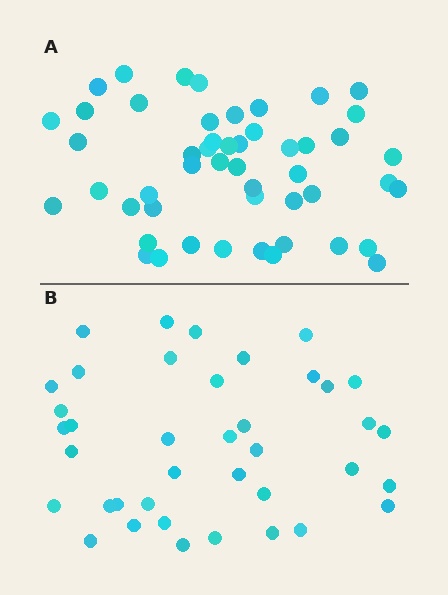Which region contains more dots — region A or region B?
Region A (the top region) has more dots.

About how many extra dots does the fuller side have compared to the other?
Region A has roughly 12 or so more dots than region B.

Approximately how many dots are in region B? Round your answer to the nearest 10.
About 40 dots. (The exact count is 39, which rounds to 40.)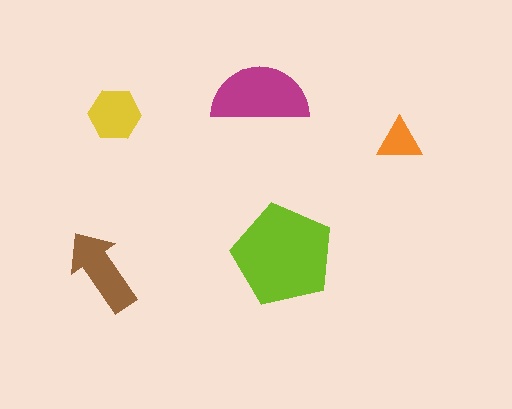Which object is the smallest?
The orange triangle.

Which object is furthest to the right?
The orange triangle is rightmost.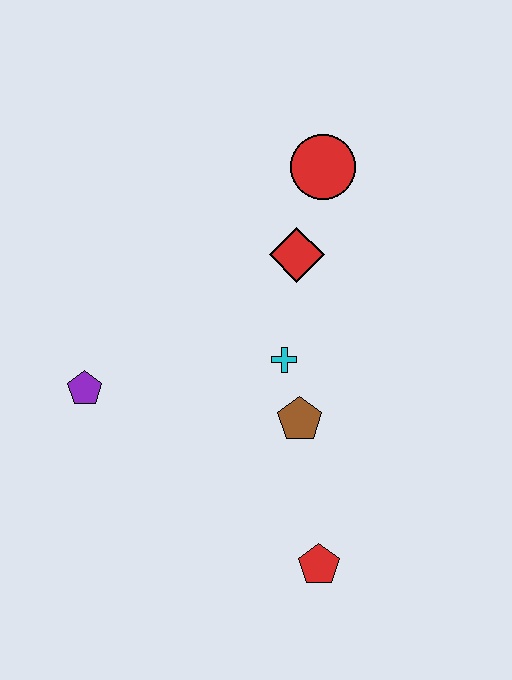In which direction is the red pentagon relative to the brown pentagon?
The red pentagon is below the brown pentagon.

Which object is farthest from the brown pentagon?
The red circle is farthest from the brown pentagon.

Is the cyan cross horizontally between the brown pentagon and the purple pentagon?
Yes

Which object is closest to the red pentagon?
The brown pentagon is closest to the red pentagon.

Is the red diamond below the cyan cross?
No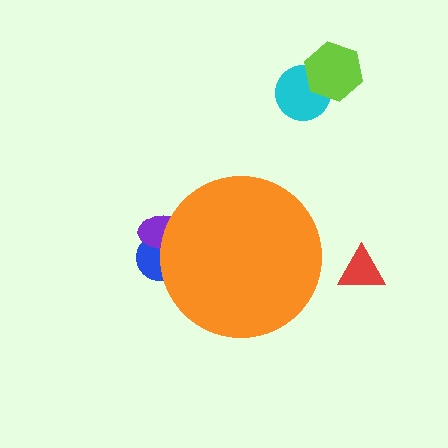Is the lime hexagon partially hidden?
No, the lime hexagon is fully visible.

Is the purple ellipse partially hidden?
Yes, the purple ellipse is partially hidden behind the orange circle.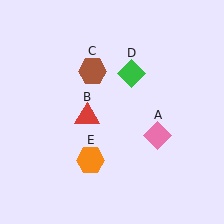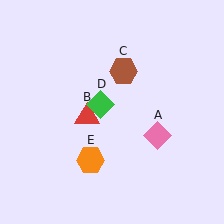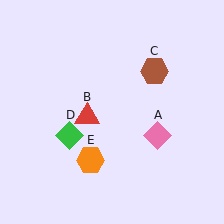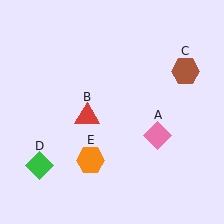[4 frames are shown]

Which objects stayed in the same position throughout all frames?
Pink diamond (object A) and red triangle (object B) and orange hexagon (object E) remained stationary.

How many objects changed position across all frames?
2 objects changed position: brown hexagon (object C), green diamond (object D).